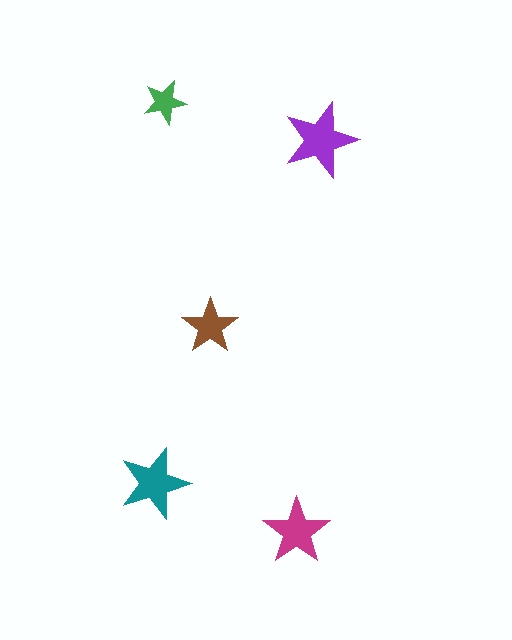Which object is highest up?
The green star is topmost.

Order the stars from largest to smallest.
the purple one, the teal one, the magenta one, the brown one, the green one.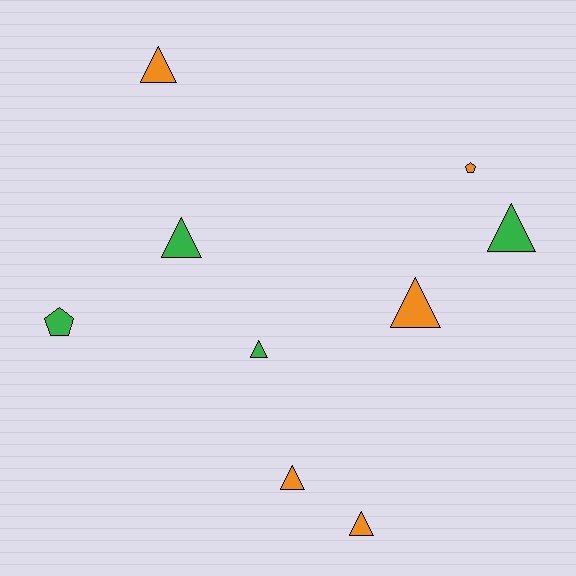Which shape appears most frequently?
Triangle, with 7 objects.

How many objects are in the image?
There are 9 objects.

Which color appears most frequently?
Orange, with 5 objects.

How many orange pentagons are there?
There is 1 orange pentagon.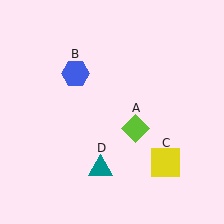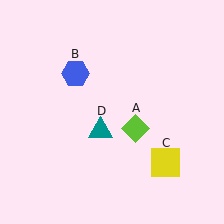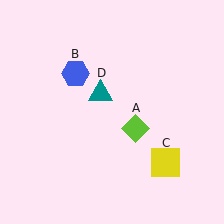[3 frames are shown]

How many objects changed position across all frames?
1 object changed position: teal triangle (object D).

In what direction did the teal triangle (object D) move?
The teal triangle (object D) moved up.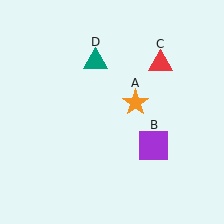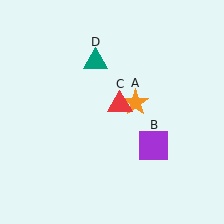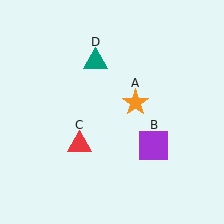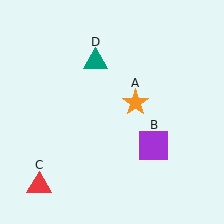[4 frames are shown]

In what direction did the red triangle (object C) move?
The red triangle (object C) moved down and to the left.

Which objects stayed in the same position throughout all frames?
Orange star (object A) and purple square (object B) and teal triangle (object D) remained stationary.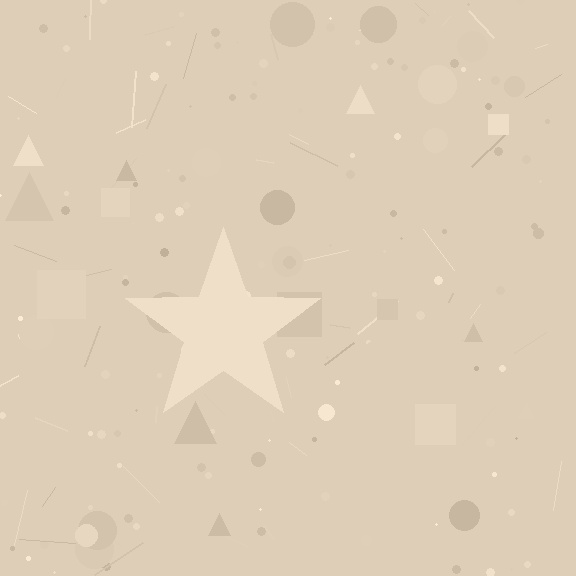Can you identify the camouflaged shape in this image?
The camouflaged shape is a star.